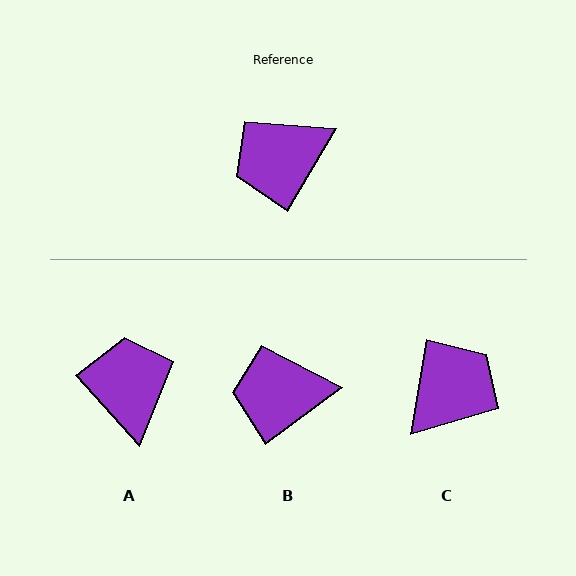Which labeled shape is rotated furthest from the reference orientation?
C, about 159 degrees away.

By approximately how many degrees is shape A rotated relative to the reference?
Approximately 108 degrees clockwise.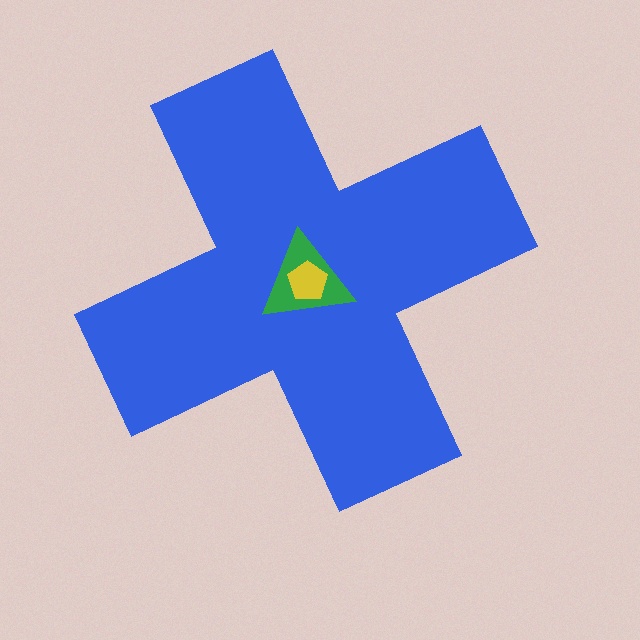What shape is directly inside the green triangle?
The yellow pentagon.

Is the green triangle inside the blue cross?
Yes.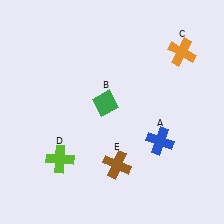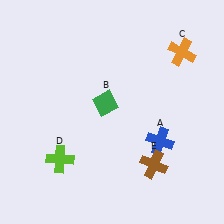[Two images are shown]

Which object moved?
The brown cross (E) moved right.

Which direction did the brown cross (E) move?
The brown cross (E) moved right.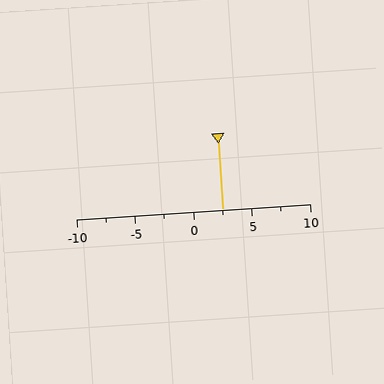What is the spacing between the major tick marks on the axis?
The major ticks are spaced 5 apart.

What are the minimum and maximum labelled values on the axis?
The axis runs from -10 to 10.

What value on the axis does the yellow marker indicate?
The marker indicates approximately 2.5.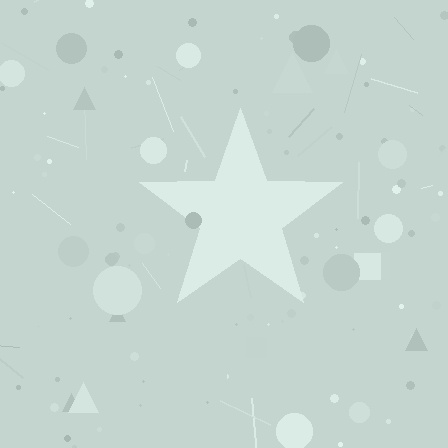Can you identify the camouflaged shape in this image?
The camouflaged shape is a star.